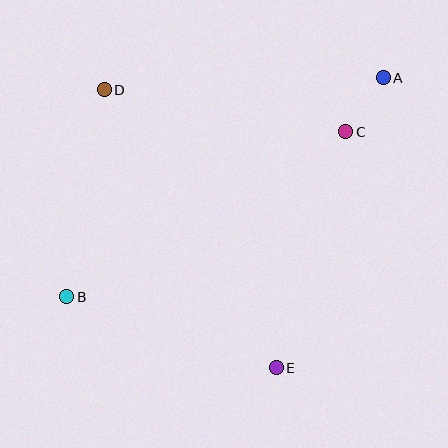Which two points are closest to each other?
Points A and C are closest to each other.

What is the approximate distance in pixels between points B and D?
The distance between B and D is approximately 210 pixels.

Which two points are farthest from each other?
Points A and B are farthest from each other.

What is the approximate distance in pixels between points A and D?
The distance between A and D is approximately 279 pixels.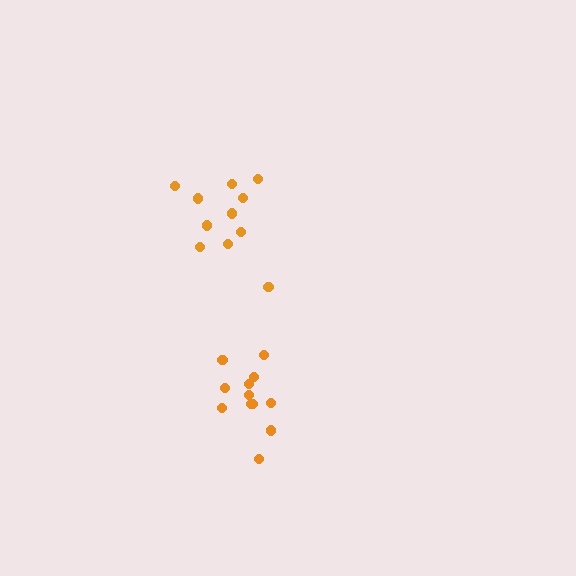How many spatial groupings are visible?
There are 2 spatial groupings.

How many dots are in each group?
Group 1: 12 dots, Group 2: 11 dots (23 total).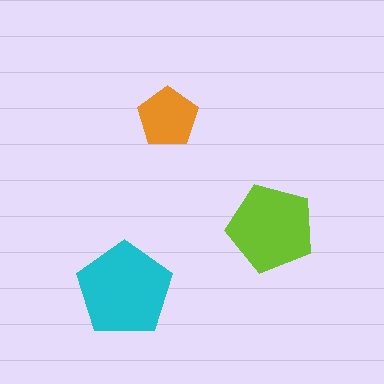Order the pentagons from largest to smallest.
the cyan one, the lime one, the orange one.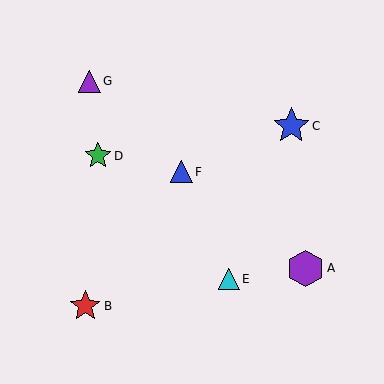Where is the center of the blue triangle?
The center of the blue triangle is at (182, 172).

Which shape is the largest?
The purple hexagon (labeled A) is the largest.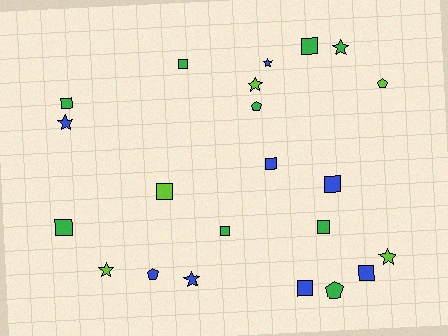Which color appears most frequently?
Green, with 9 objects.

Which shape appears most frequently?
Square, with 11 objects.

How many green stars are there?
There is 1 green star.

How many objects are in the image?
There are 22 objects.